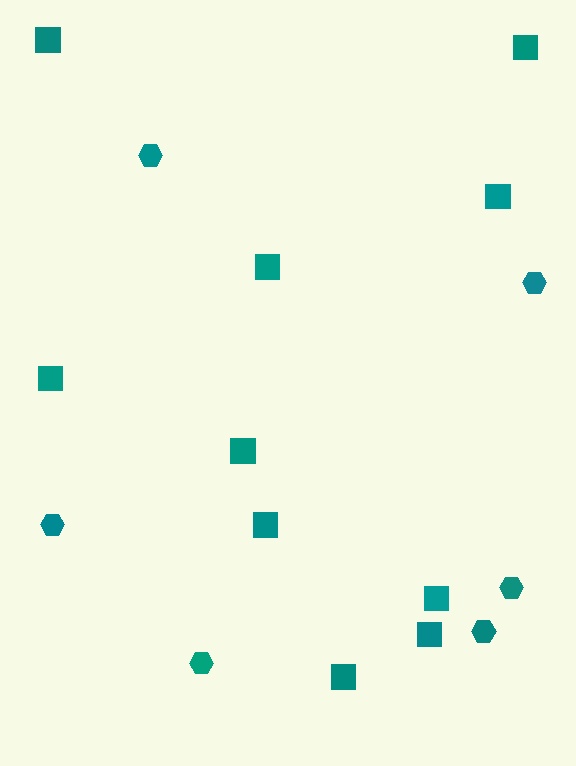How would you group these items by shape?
There are 2 groups: one group of hexagons (6) and one group of squares (10).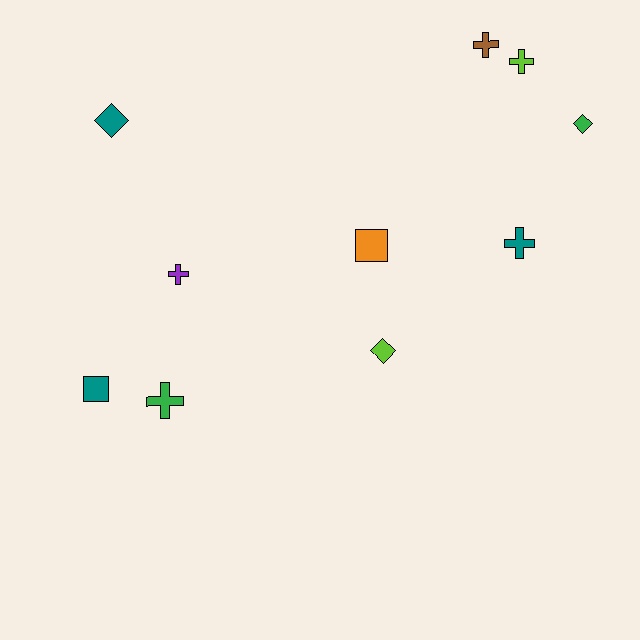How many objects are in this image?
There are 10 objects.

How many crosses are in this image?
There are 5 crosses.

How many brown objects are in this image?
There is 1 brown object.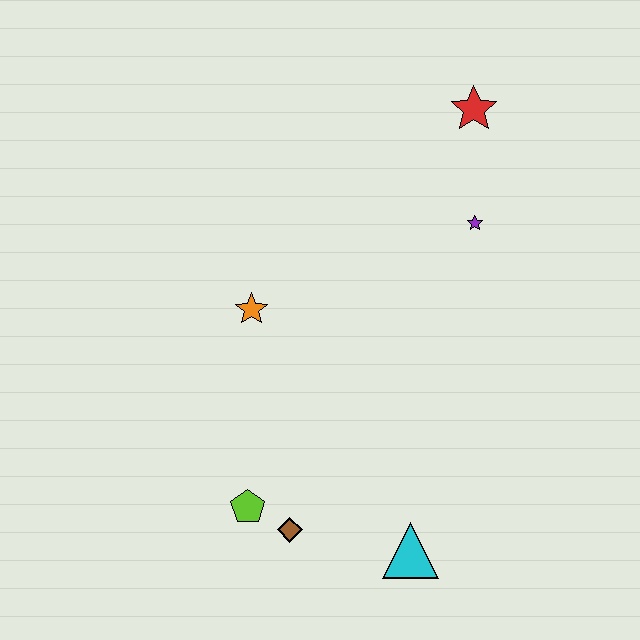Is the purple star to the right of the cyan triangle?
Yes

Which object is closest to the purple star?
The red star is closest to the purple star.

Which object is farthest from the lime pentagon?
The red star is farthest from the lime pentagon.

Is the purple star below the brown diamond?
No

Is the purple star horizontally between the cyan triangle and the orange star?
No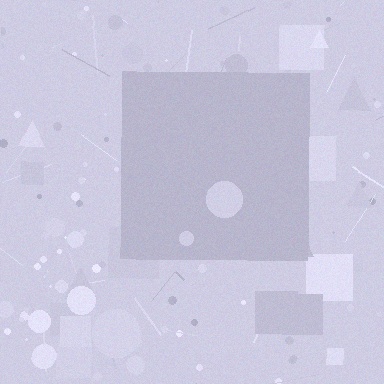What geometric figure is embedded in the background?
A square is embedded in the background.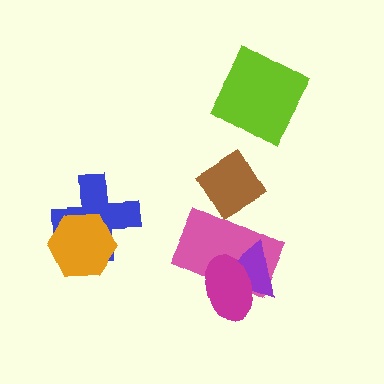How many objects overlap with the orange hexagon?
1 object overlaps with the orange hexagon.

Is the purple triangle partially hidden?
Yes, it is partially covered by another shape.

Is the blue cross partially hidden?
Yes, it is partially covered by another shape.